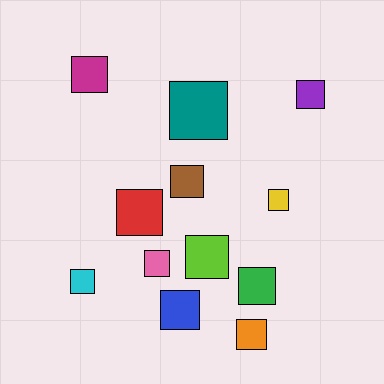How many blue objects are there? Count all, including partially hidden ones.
There is 1 blue object.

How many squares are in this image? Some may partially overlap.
There are 12 squares.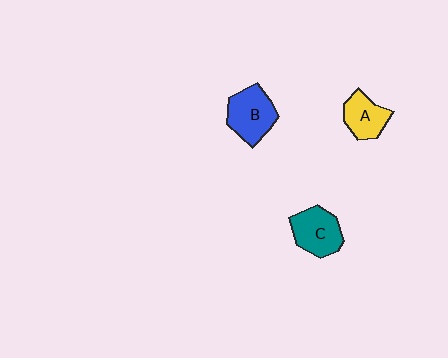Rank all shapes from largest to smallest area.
From largest to smallest: B (blue), C (teal), A (yellow).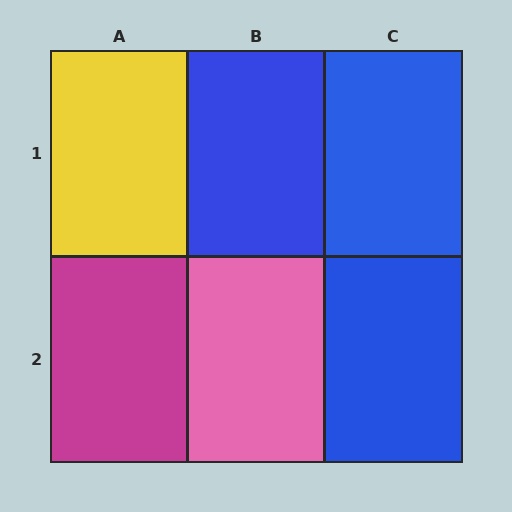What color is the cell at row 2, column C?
Blue.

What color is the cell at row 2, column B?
Pink.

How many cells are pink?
1 cell is pink.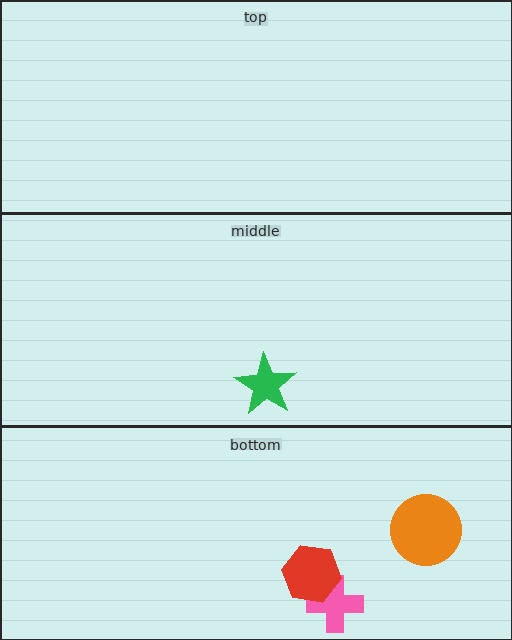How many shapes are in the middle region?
1.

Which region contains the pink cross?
The bottom region.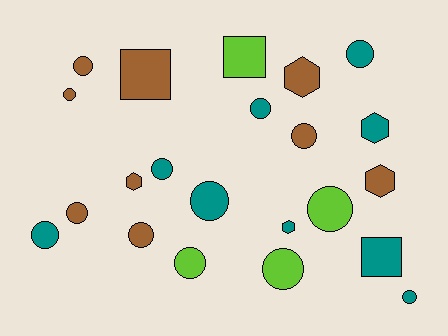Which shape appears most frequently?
Circle, with 14 objects.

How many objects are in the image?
There are 22 objects.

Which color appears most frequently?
Teal, with 9 objects.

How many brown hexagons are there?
There are 3 brown hexagons.